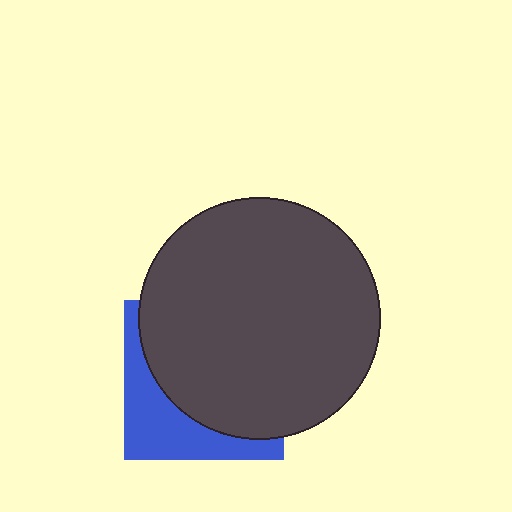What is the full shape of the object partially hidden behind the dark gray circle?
The partially hidden object is a blue square.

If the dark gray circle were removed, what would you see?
You would see the complete blue square.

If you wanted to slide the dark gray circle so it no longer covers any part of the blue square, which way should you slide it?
Slide it toward the upper-right — that is the most direct way to separate the two shapes.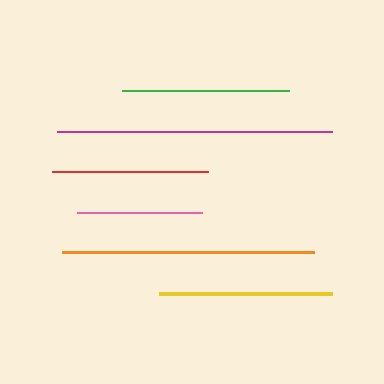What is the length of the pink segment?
The pink segment is approximately 124 pixels long.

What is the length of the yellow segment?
The yellow segment is approximately 174 pixels long.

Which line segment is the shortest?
The pink line is the shortest at approximately 124 pixels.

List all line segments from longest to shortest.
From longest to shortest: magenta, orange, yellow, green, red, pink.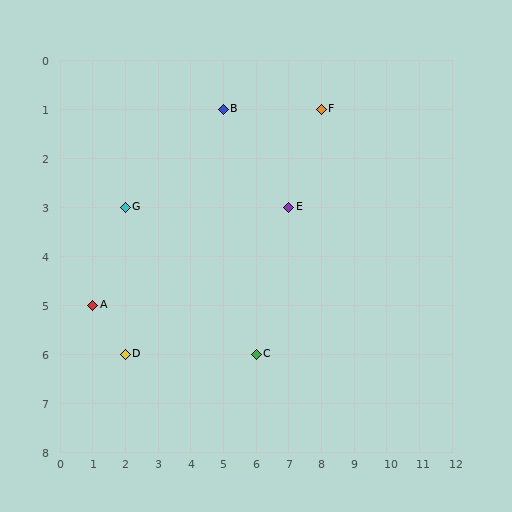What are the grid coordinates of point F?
Point F is at grid coordinates (8, 1).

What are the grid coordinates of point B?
Point B is at grid coordinates (5, 1).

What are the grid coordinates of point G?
Point G is at grid coordinates (2, 3).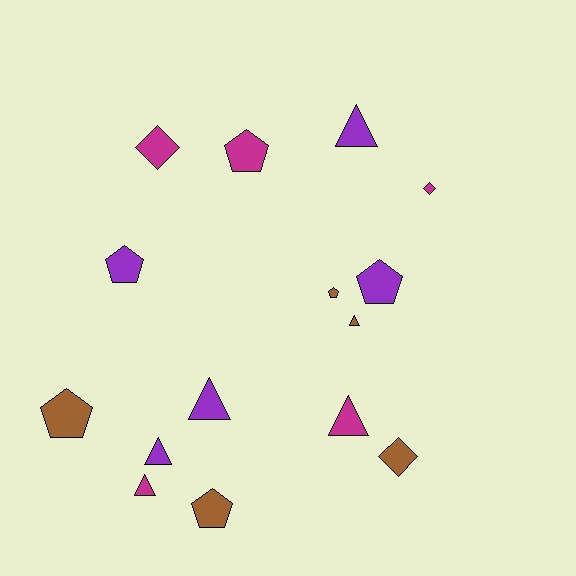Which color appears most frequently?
Magenta, with 5 objects.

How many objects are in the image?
There are 15 objects.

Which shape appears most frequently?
Triangle, with 6 objects.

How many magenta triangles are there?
There are 2 magenta triangles.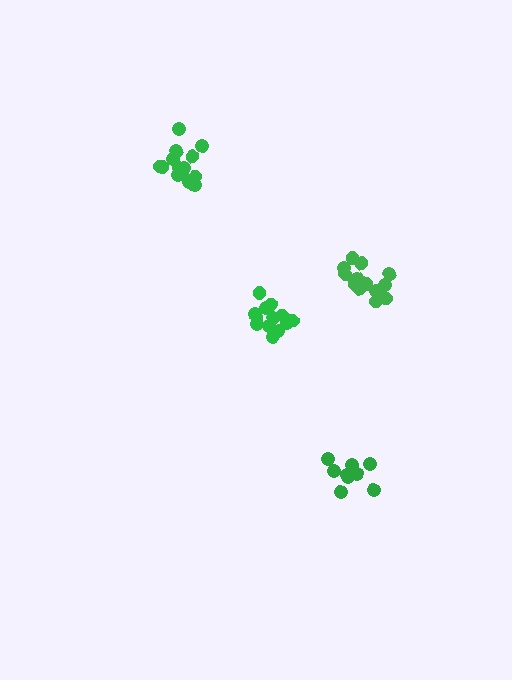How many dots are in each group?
Group 1: 14 dots, Group 2: 13 dots, Group 3: 9 dots, Group 4: 14 dots (50 total).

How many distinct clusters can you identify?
There are 4 distinct clusters.